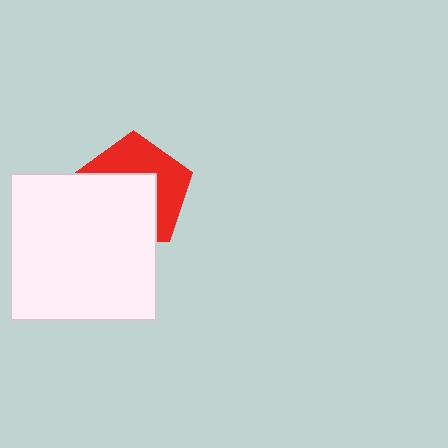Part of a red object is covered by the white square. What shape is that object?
It is a pentagon.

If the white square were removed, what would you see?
You would see the complete red pentagon.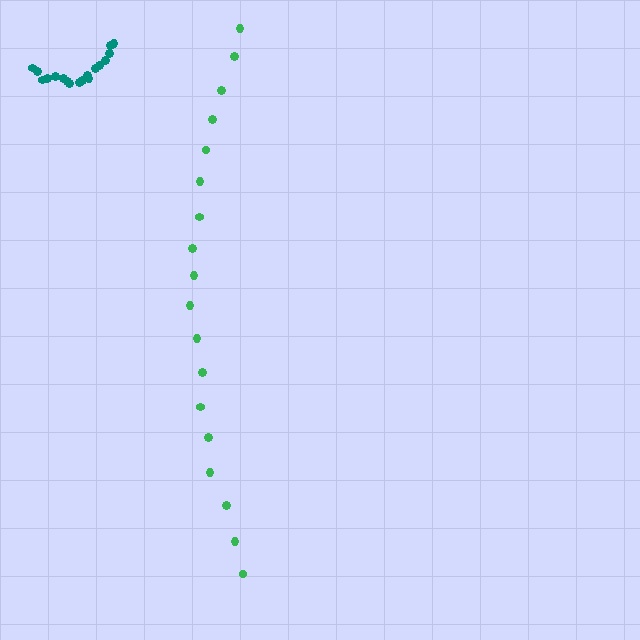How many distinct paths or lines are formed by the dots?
There are 2 distinct paths.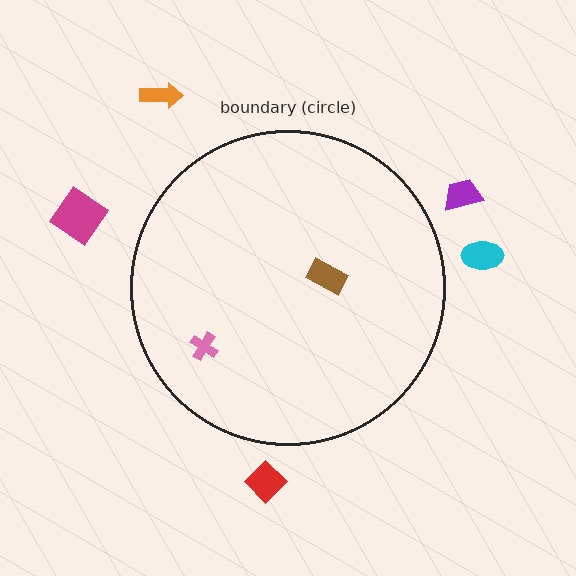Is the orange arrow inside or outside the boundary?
Outside.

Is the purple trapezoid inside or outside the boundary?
Outside.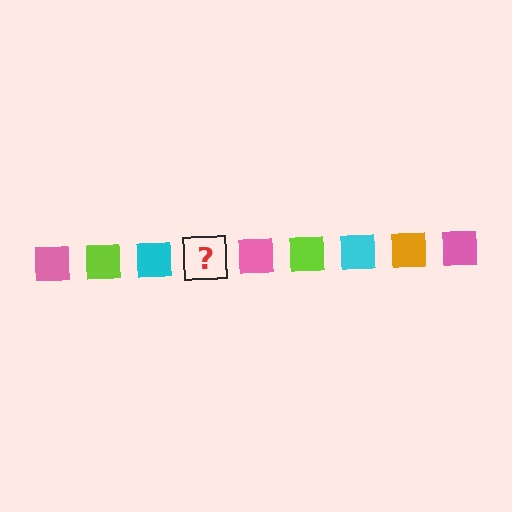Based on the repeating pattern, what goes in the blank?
The blank should be an orange square.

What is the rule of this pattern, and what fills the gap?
The rule is that the pattern cycles through pink, lime, cyan, orange squares. The gap should be filled with an orange square.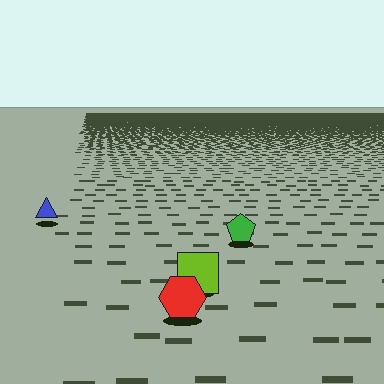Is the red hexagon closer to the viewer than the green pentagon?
Yes. The red hexagon is closer — you can tell from the texture gradient: the ground texture is coarser near it.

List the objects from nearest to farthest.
From nearest to farthest: the red hexagon, the lime square, the green pentagon, the blue triangle.